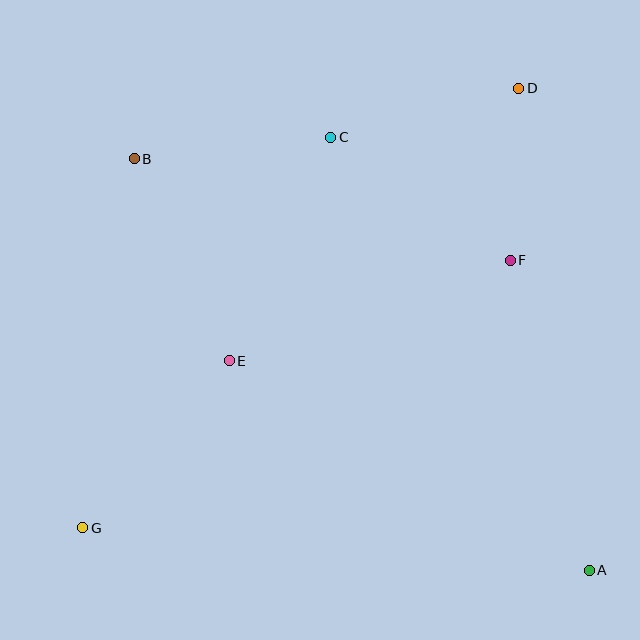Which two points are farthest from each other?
Points D and G are farthest from each other.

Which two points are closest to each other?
Points D and F are closest to each other.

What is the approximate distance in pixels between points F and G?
The distance between F and G is approximately 504 pixels.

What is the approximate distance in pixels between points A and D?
The distance between A and D is approximately 487 pixels.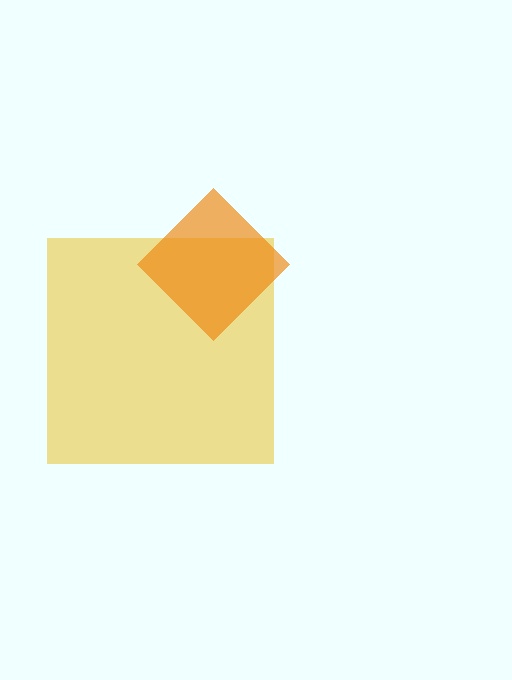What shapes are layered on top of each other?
The layered shapes are: a yellow square, an orange diamond.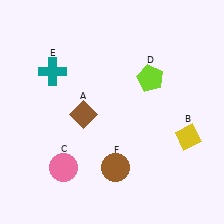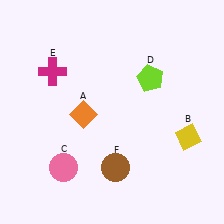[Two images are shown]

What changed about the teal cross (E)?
In Image 1, E is teal. In Image 2, it changed to magenta.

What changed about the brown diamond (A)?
In Image 1, A is brown. In Image 2, it changed to orange.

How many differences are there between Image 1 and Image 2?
There are 2 differences between the two images.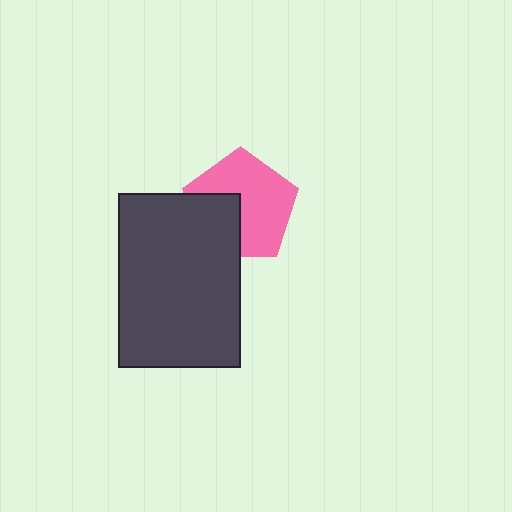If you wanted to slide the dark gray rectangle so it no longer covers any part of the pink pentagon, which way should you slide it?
Slide it toward the lower-left — that is the most direct way to separate the two shapes.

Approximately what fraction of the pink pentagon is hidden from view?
Roughly 33% of the pink pentagon is hidden behind the dark gray rectangle.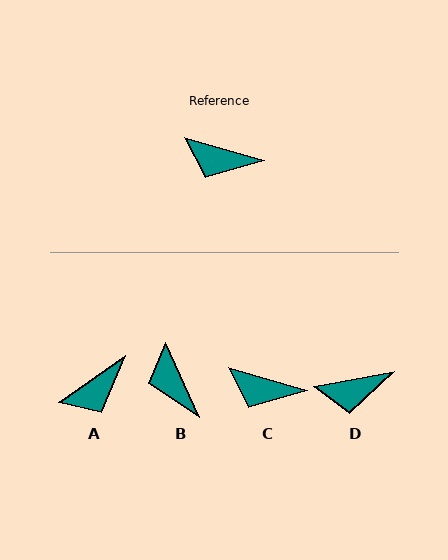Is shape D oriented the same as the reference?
No, it is off by about 26 degrees.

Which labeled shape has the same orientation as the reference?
C.